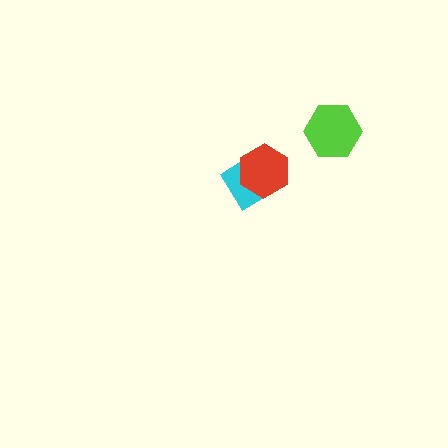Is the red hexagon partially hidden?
No, no other shape covers it.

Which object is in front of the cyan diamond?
The red hexagon is in front of the cyan diamond.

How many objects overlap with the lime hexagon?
0 objects overlap with the lime hexagon.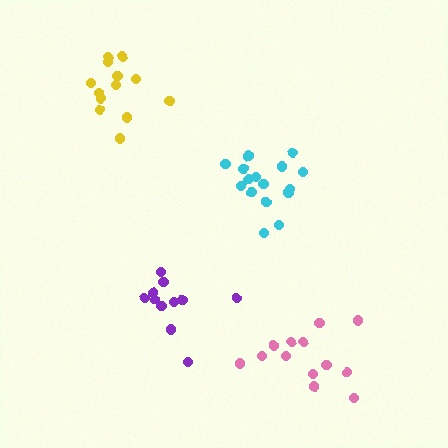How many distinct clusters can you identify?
There are 4 distinct clusters.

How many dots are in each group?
Group 1: 16 dots, Group 2: 13 dots, Group 3: 11 dots, Group 4: 13 dots (53 total).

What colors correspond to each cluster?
The clusters are colored: cyan, pink, purple, yellow.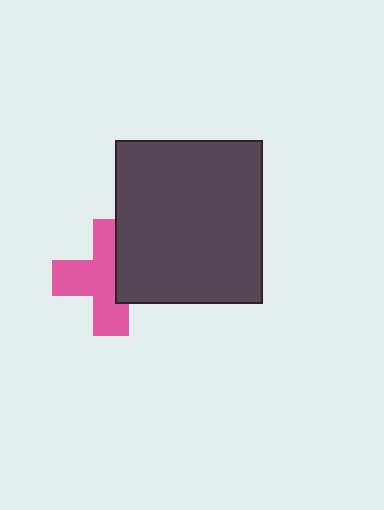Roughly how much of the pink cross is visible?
About half of it is visible (roughly 63%).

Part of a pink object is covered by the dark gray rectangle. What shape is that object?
It is a cross.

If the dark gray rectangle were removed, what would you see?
You would see the complete pink cross.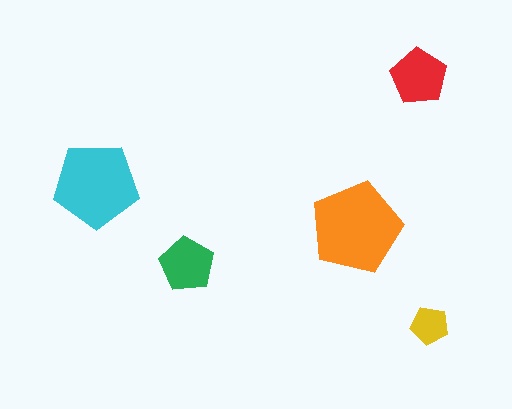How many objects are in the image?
There are 5 objects in the image.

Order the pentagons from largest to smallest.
the orange one, the cyan one, the red one, the green one, the yellow one.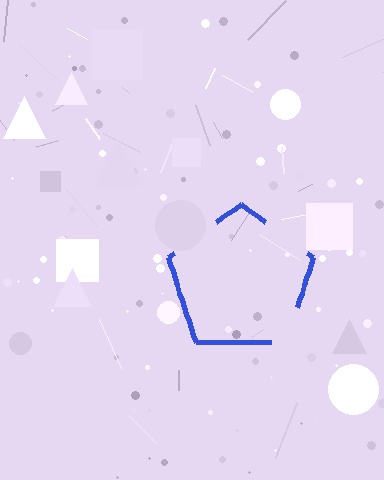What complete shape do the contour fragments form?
The contour fragments form a pentagon.